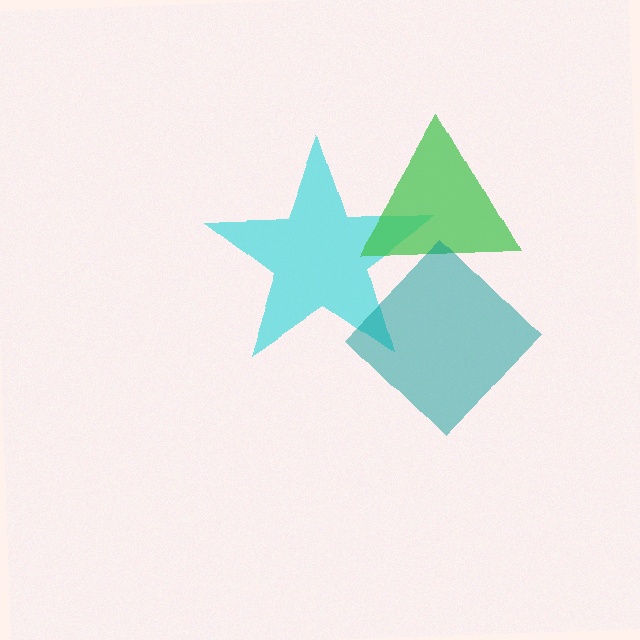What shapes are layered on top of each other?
The layered shapes are: a cyan star, a green triangle, a teal diamond.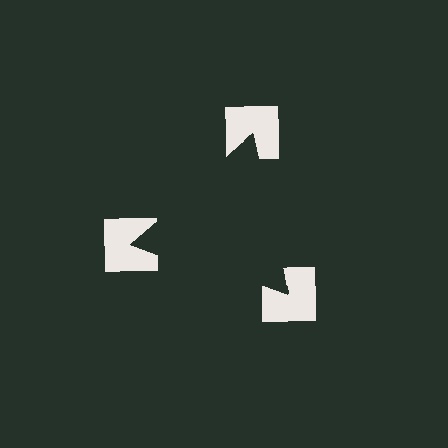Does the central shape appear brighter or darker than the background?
It typically appears slightly darker than the background, even though no actual brightness change is drawn.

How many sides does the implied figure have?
3 sides.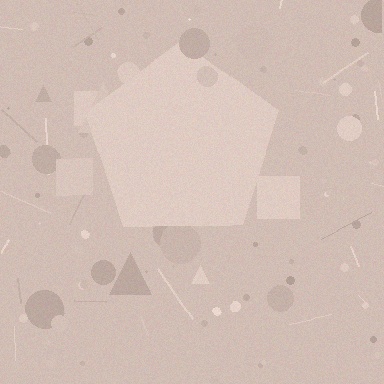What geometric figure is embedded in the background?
A pentagon is embedded in the background.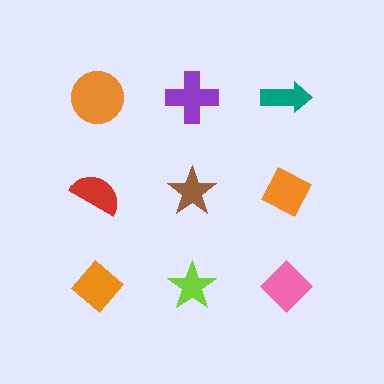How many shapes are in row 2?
3 shapes.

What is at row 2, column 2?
A brown star.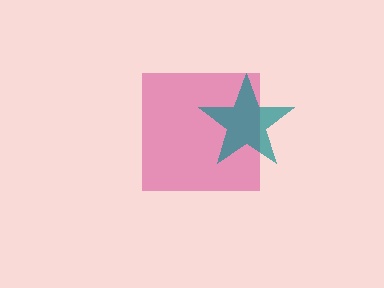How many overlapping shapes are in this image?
There are 2 overlapping shapes in the image.